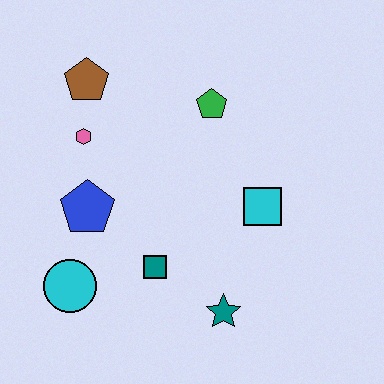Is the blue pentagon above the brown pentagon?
No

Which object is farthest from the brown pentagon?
The teal star is farthest from the brown pentagon.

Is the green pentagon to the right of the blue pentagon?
Yes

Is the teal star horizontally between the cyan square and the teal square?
Yes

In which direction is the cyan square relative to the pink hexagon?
The cyan square is to the right of the pink hexagon.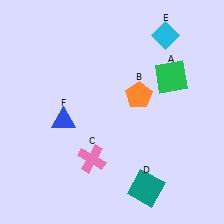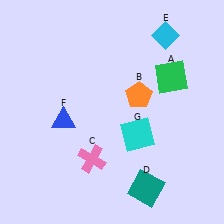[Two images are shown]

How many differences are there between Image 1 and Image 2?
There is 1 difference between the two images.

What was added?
A cyan square (G) was added in Image 2.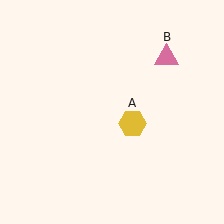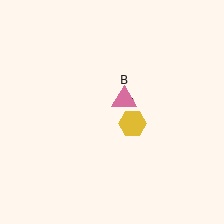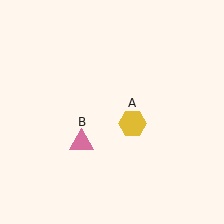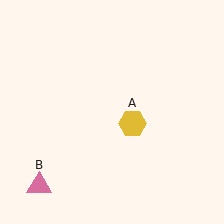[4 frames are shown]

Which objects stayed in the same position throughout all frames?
Yellow hexagon (object A) remained stationary.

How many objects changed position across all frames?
1 object changed position: pink triangle (object B).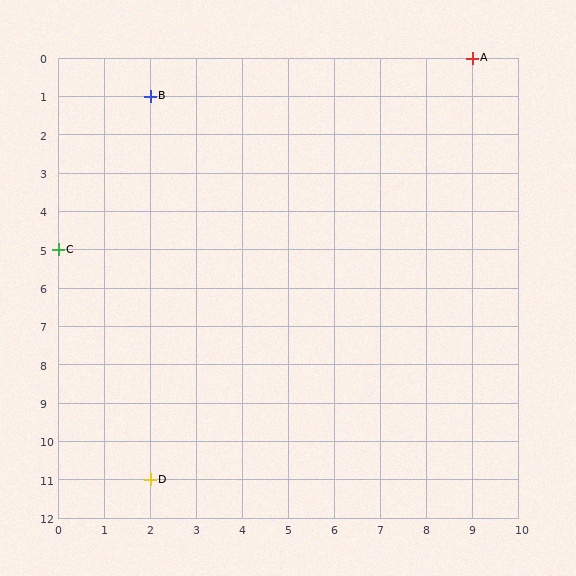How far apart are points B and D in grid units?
Points B and D are 10 rows apart.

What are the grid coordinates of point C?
Point C is at grid coordinates (0, 5).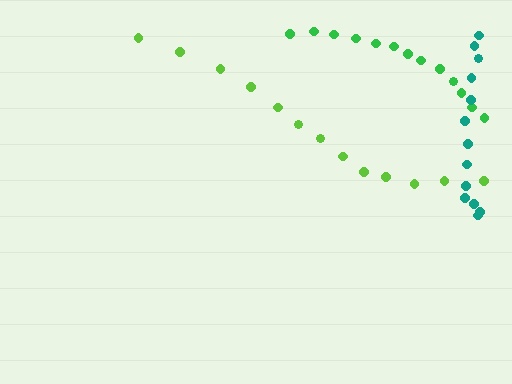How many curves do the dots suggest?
There are 3 distinct paths.